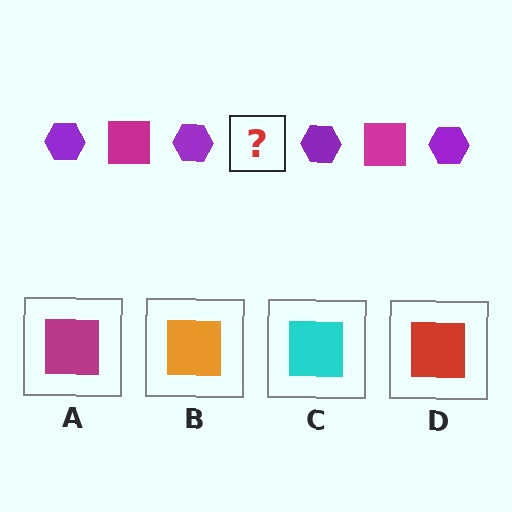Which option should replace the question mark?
Option A.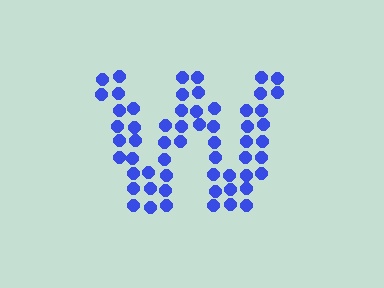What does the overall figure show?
The overall figure shows the letter W.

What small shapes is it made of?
It is made of small circles.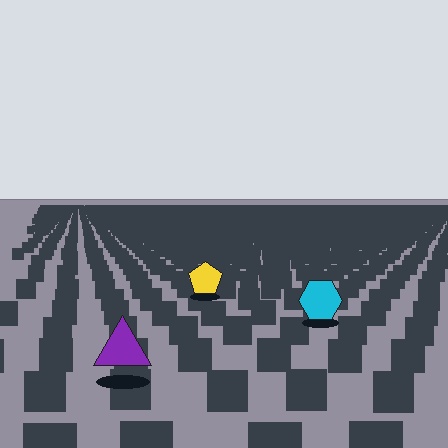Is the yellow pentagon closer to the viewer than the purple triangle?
No. The purple triangle is closer — you can tell from the texture gradient: the ground texture is coarser near it.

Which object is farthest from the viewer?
The yellow pentagon is farthest from the viewer. It appears smaller and the ground texture around it is denser.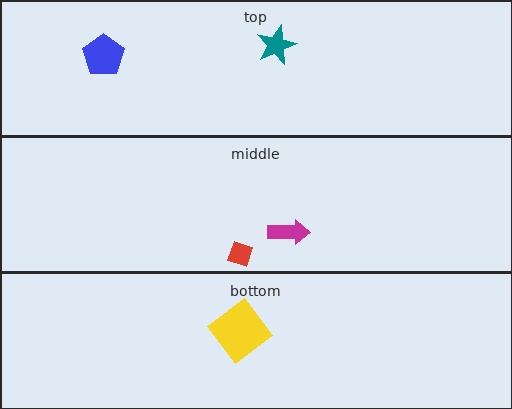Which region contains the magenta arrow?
The middle region.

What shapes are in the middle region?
The red diamond, the magenta arrow.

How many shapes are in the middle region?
2.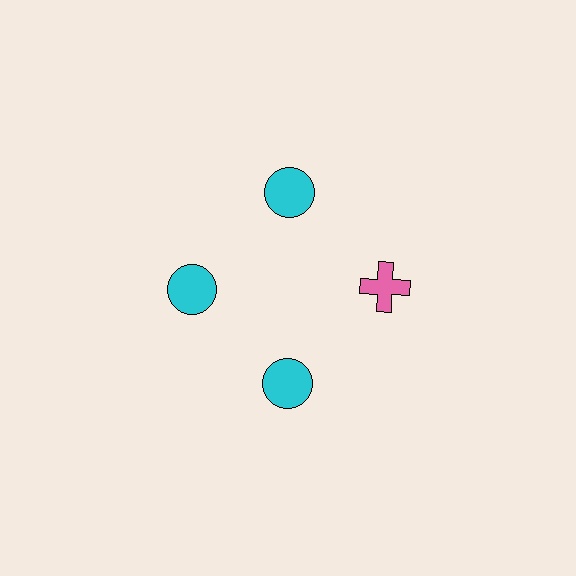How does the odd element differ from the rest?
It differs in both color (pink instead of cyan) and shape (cross instead of circle).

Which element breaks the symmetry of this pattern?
The pink cross at roughly the 3 o'clock position breaks the symmetry. All other shapes are cyan circles.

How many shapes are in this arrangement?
There are 4 shapes arranged in a ring pattern.